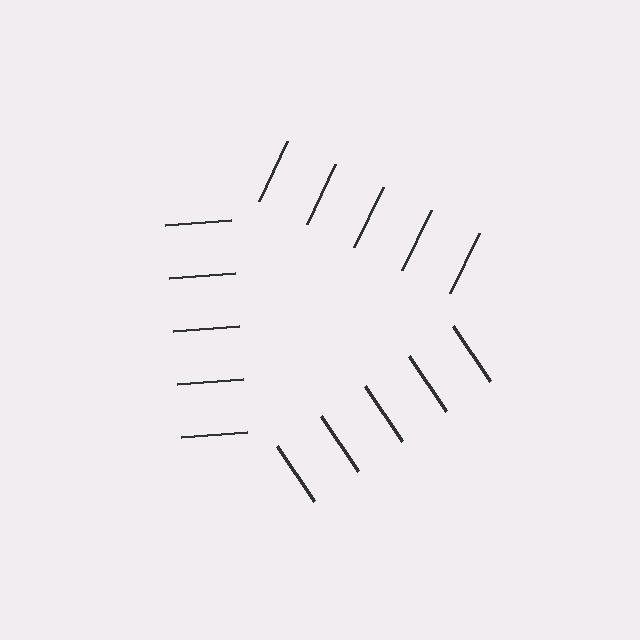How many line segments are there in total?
15 — 5 along each of the 3 edges.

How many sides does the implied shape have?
3 sides — the line-ends trace a triangle.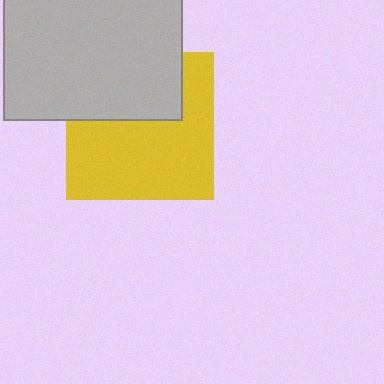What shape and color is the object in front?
The object in front is a light gray square.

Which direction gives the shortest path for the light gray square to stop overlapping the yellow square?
Moving up gives the shortest separation.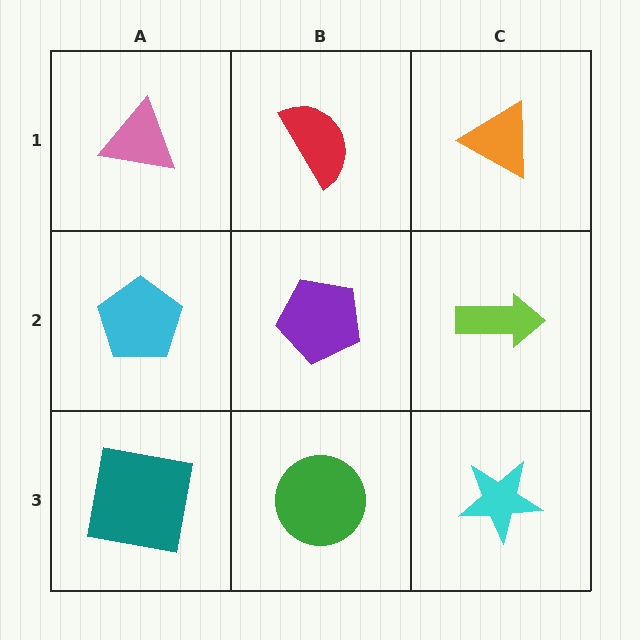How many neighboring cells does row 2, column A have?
3.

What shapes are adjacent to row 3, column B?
A purple pentagon (row 2, column B), a teal square (row 3, column A), a cyan star (row 3, column C).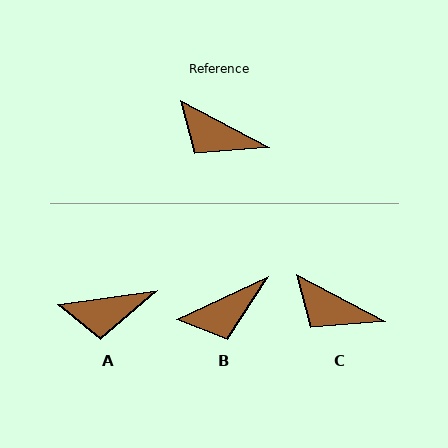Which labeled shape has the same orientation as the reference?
C.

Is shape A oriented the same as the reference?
No, it is off by about 36 degrees.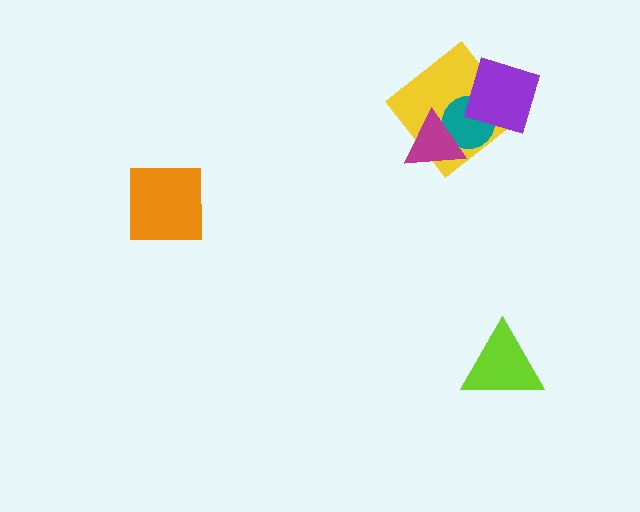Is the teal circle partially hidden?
Yes, it is partially covered by another shape.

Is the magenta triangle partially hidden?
No, no other shape covers it.